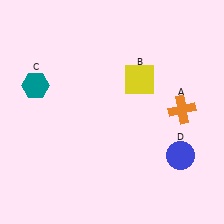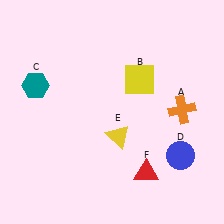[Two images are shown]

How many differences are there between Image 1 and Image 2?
There are 2 differences between the two images.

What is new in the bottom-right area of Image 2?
A red triangle (F) was added in the bottom-right area of Image 2.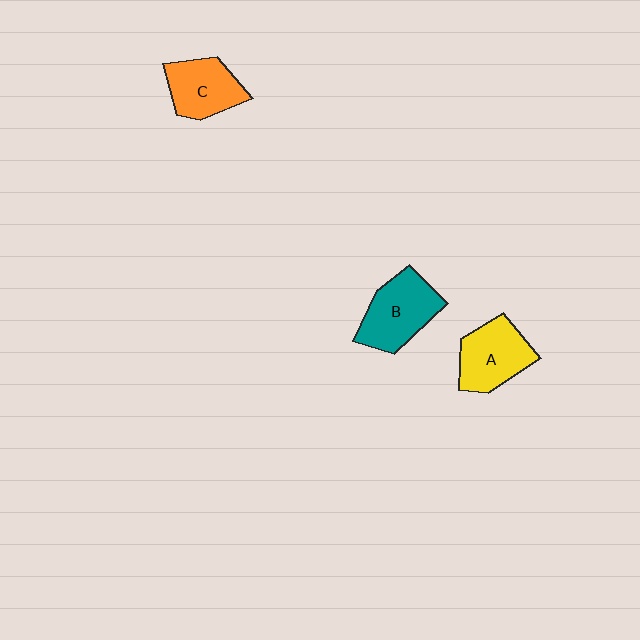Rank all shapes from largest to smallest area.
From largest to smallest: B (teal), A (yellow), C (orange).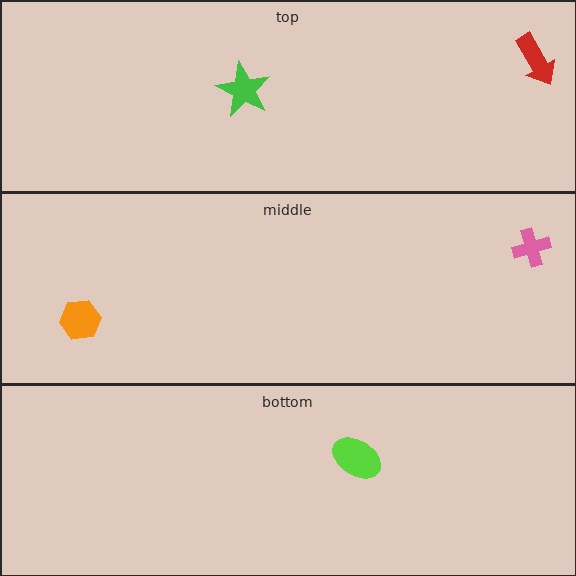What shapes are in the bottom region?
The lime ellipse.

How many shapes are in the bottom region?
1.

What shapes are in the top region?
The green star, the red arrow.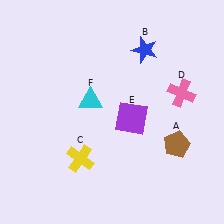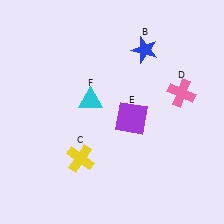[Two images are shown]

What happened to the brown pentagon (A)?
The brown pentagon (A) was removed in Image 2. It was in the bottom-right area of Image 1.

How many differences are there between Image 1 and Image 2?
There is 1 difference between the two images.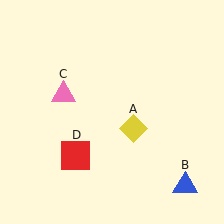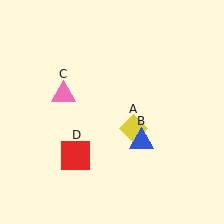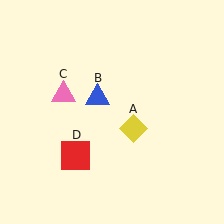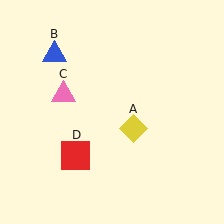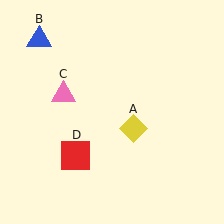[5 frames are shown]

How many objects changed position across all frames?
1 object changed position: blue triangle (object B).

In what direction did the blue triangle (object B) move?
The blue triangle (object B) moved up and to the left.